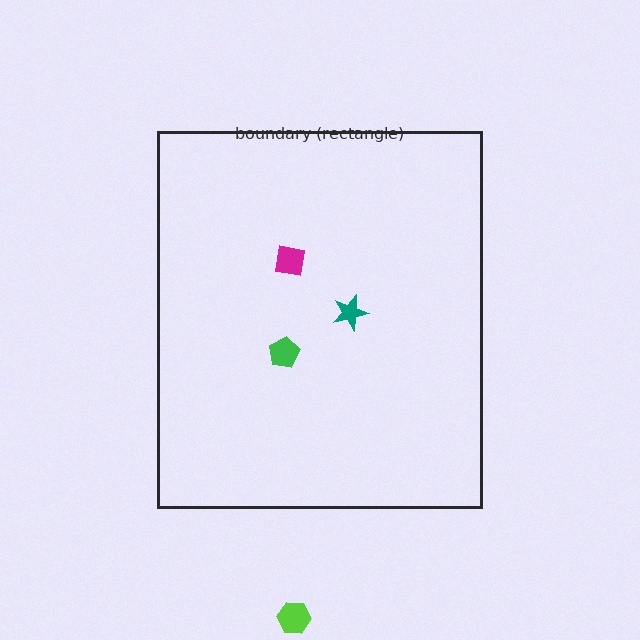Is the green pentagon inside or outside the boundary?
Inside.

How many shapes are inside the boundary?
3 inside, 1 outside.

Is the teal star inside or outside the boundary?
Inside.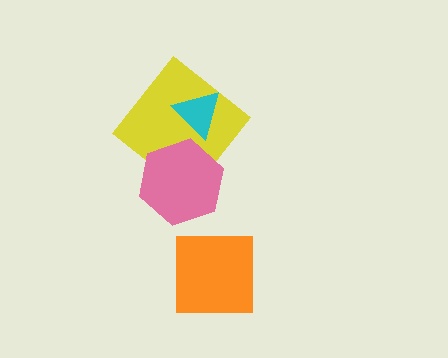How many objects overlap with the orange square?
0 objects overlap with the orange square.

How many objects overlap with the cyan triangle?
1 object overlaps with the cyan triangle.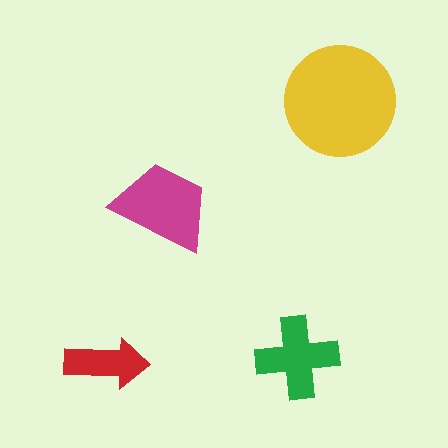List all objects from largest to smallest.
The yellow circle, the magenta trapezoid, the green cross, the red arrow.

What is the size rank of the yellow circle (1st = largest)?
1st.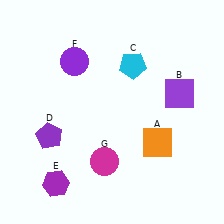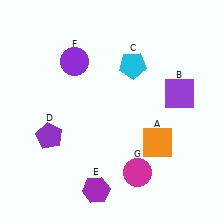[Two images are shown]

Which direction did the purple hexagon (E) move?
The purple hexagon (E) moved right.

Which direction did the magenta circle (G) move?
The magenta circle (G) moved right.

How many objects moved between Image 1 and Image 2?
2 objects moved between the two images.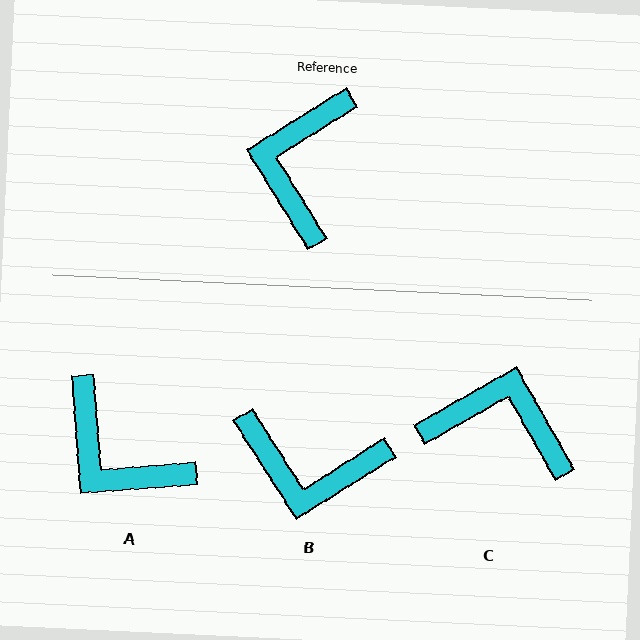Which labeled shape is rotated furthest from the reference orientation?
C, about 92 degrees away.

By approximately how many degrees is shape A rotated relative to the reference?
Approximately 63 degrees counter-clockwise.